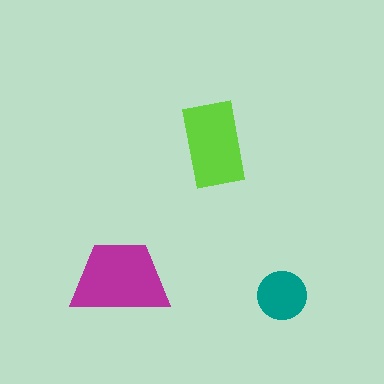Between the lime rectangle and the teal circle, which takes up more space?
The lime rectangle.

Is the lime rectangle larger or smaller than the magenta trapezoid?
Smaller.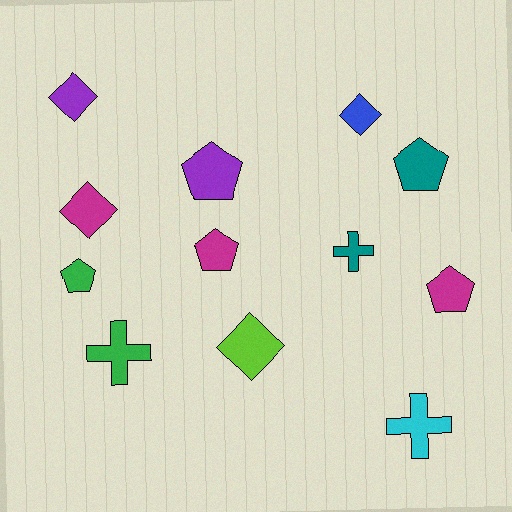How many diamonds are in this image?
There are 4 diamonds.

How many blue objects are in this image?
There is 1 blue object.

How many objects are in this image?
There are 12 objects.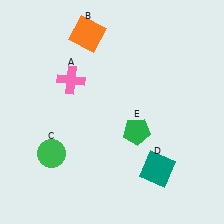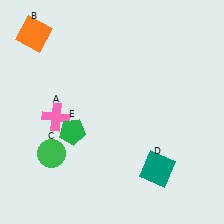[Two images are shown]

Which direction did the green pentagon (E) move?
The green pentagon (E) moved left.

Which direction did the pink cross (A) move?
The pink cross (A) moved down.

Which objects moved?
The objects that moved are: the pink cross (A), the orange square (B), the green pentagon (E).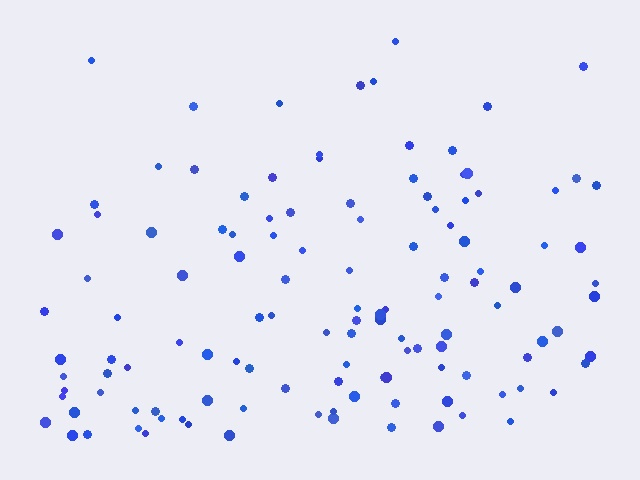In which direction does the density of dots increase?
From top to bottom, with the bottom side densest.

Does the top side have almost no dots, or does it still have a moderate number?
Still a moderate number, just noticeably fewer than the bottom.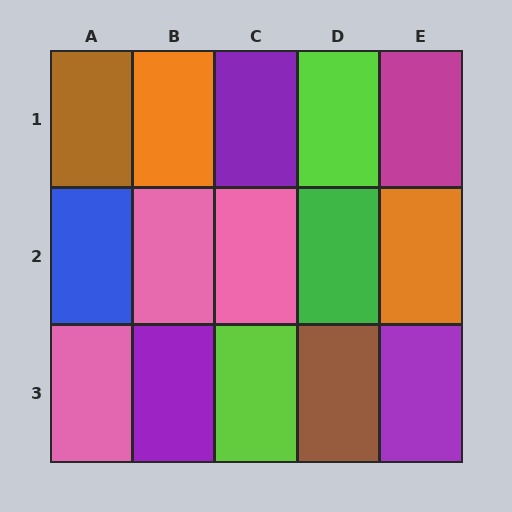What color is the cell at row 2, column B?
Pink.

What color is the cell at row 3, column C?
Lime.